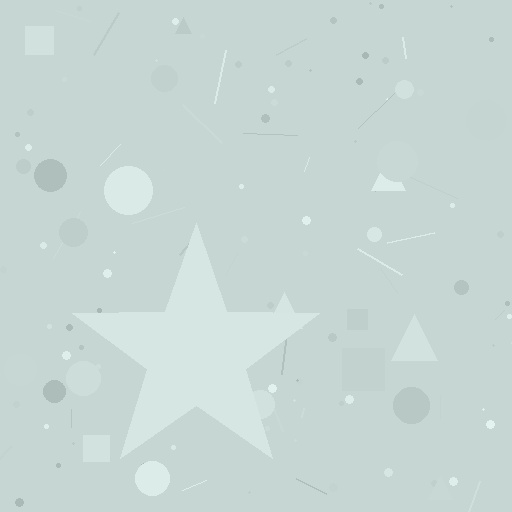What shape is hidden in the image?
A star is hidden in the image.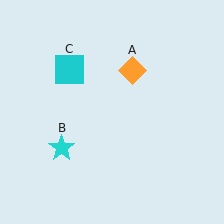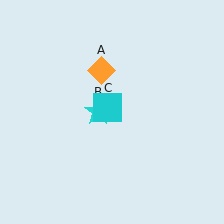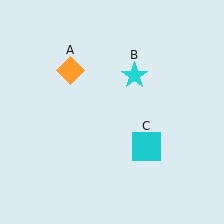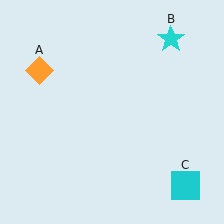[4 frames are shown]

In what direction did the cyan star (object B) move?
The cyan star (object B) moved up and to the right.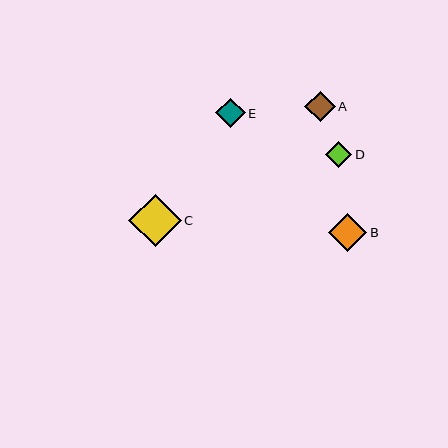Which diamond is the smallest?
Diamond D is the smallest with a size of approximately 26 pixels.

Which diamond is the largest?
Diamond C is the largest with a size of approximately 52 pixels.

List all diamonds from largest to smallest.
From largest to smallest: C, B, A, E, D.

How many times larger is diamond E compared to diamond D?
Diamond E is approximately 1.1 times the size of diamond D.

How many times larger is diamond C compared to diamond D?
Diamond C is approximately 2.0 times the size of diamond D.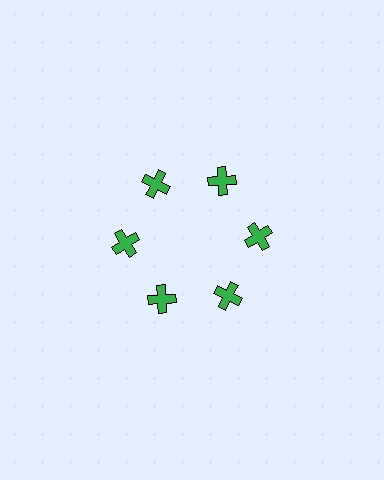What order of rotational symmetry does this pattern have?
This pattern has 6-fold rotational symmetry.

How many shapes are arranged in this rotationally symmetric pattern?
There are 6 shapes, arranged in 6 groups of 1.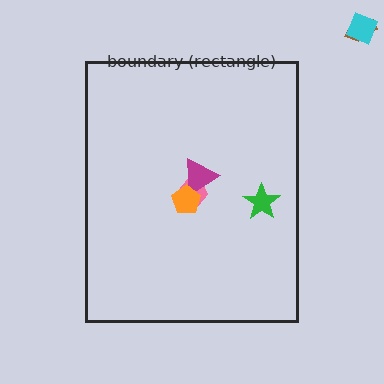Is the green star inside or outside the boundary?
Inside.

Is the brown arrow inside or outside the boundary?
Outside.